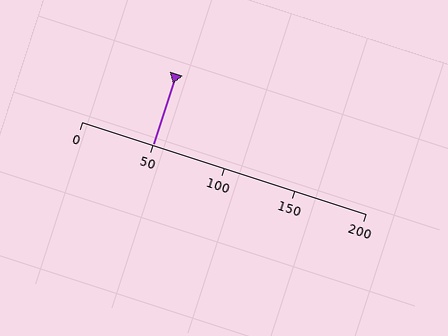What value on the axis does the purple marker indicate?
The marker indicates approximately 50.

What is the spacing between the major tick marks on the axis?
The major ticks are spaced 50 apart.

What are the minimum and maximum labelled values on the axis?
The axis runs from 0 to 200.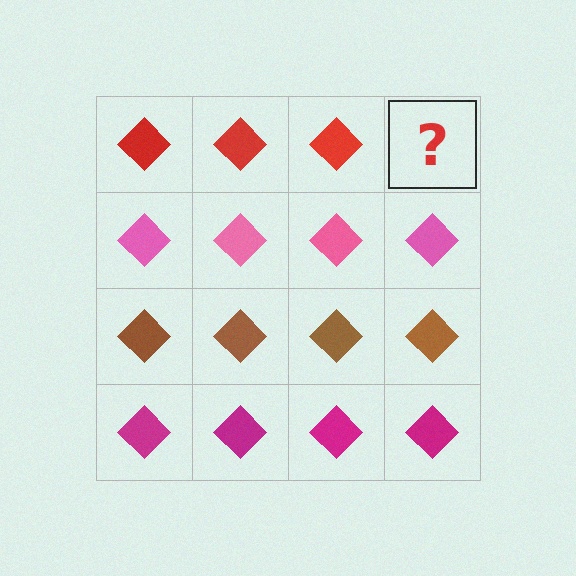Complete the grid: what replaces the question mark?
The question mark should be replaced with a red diamond.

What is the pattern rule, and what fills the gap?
The rule is that each row has a consistent color. The gap should be filled with a red diamond.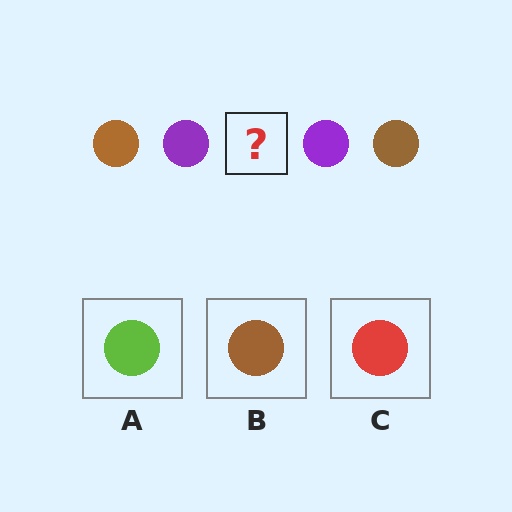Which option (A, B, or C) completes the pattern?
B.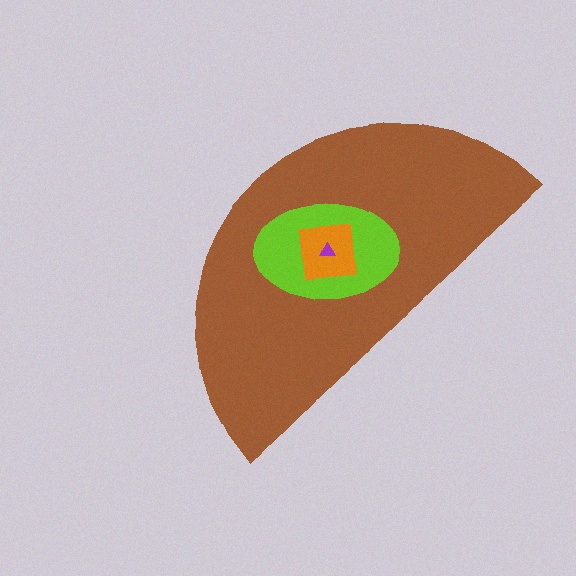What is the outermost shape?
The brown semicircle.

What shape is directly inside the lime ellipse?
The orange square.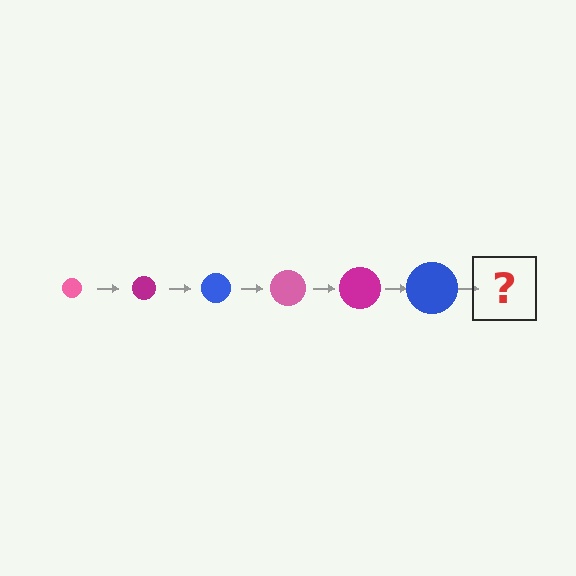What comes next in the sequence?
The next element should be a pink circle, larger than the previous one.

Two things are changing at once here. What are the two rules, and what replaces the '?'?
The two rules are that the circle grows larger each step and the color cycles through pink, magenta, and blue. The '?' should be a pink circle, larger than the previous one.